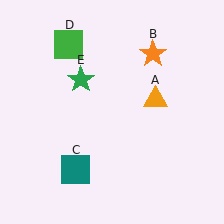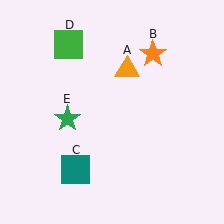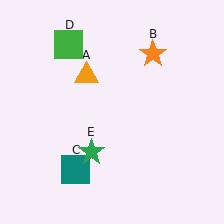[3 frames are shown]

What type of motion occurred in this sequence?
The orange triangle (object A), green star (object E) rotated counterclockwise around the center of the scene.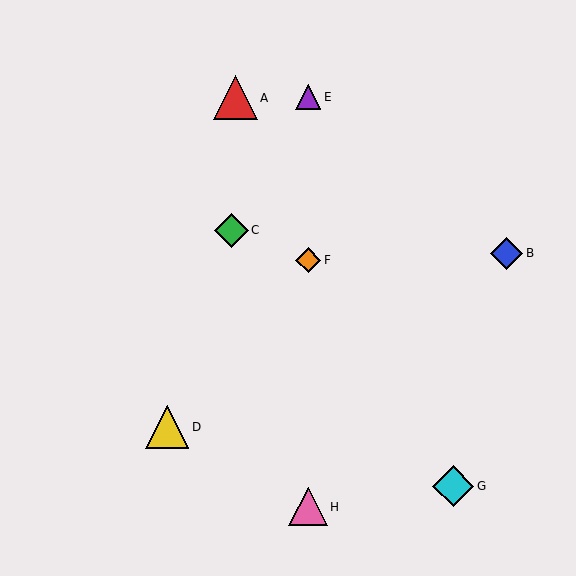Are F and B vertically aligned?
No, F is at x≈308 and B is at x≈507.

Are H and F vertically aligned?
Yes, both are at x≈308.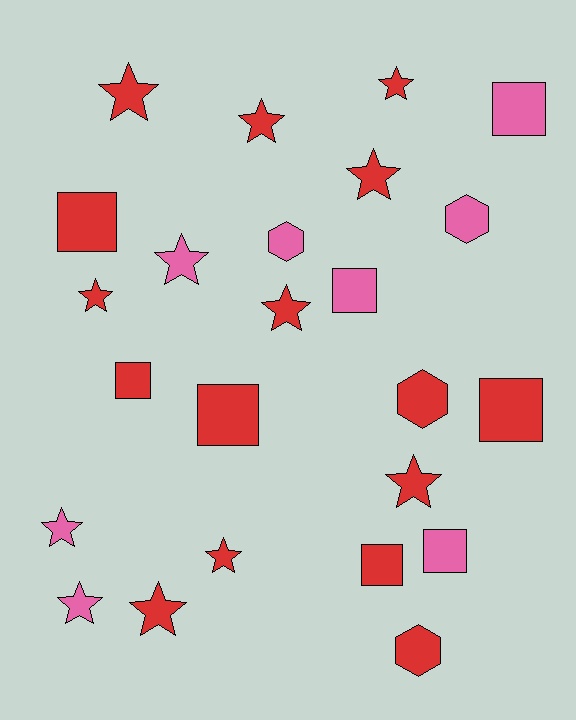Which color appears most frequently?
Red, with 16 objects.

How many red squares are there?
There are 5 red squares.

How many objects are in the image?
There are 24 objects.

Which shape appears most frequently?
Star, with 12 objects.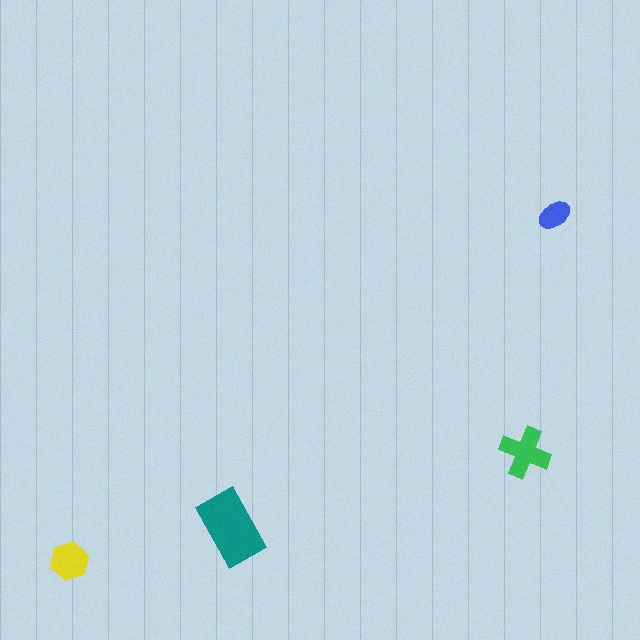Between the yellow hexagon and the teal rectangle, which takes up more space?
The teal rectangle.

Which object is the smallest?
The blue ellipse.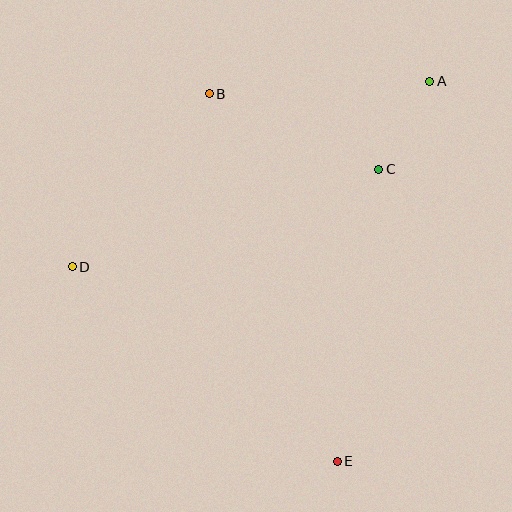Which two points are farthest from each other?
Points A and D are farthest from each other.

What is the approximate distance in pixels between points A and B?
The distance between A and B is approximately 221 pixels.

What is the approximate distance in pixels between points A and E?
The distance between A and E is approximately 391 pixels.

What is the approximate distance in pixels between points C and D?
The distance between C and D is approximately 322 pixels.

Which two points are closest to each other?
Points A and C are closest to each other.